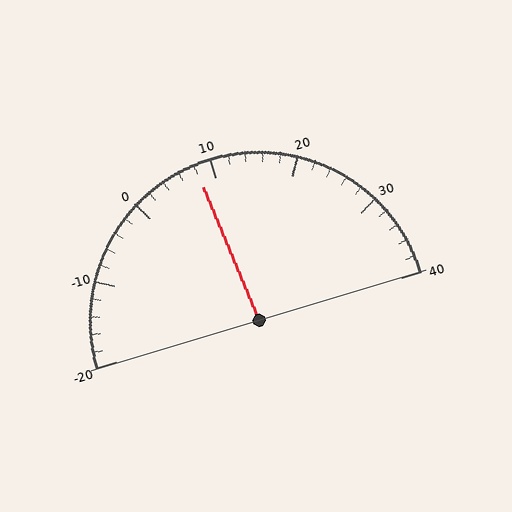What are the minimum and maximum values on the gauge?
The gauge ranges from -20 to 40.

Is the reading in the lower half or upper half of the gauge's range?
The reading is in the lower half of the range (-20 to 40).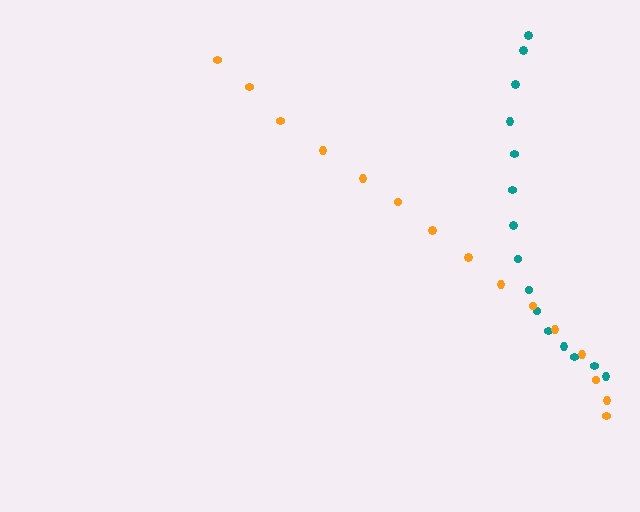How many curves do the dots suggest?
There are 2 distinct paths.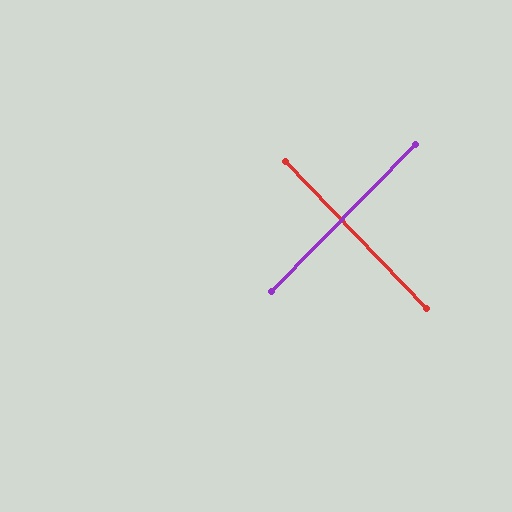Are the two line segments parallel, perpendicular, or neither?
Perpendicular — they meet at approximately 88°.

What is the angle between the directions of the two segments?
Approximately 88 degrees.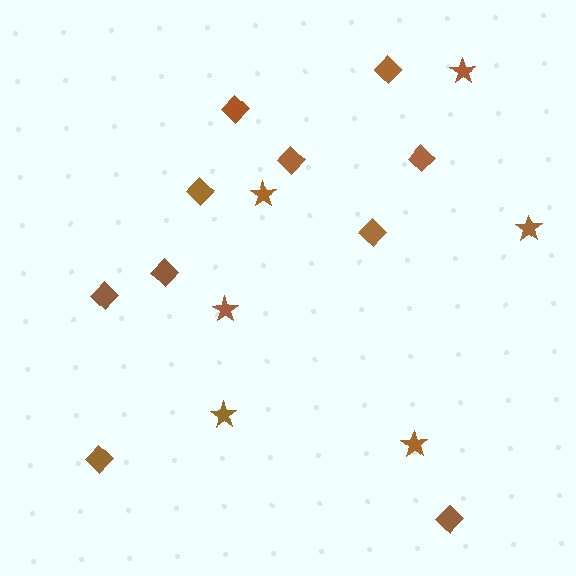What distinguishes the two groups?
There are 2 groups: one group of diamonds (10) and one group of stars (6).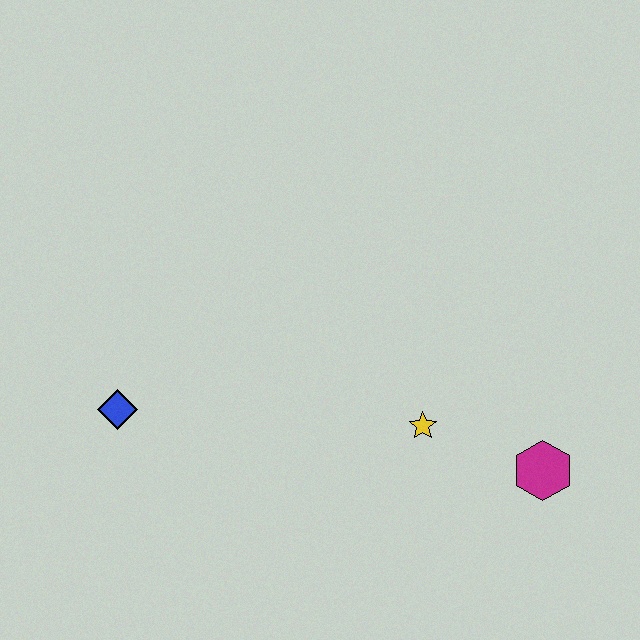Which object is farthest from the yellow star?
The blue diamond is farthest from the yellow star.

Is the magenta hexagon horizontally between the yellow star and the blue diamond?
No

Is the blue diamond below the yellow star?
No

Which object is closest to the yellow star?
The magenta hexagon is closest to the yellow star.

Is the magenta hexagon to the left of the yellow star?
No